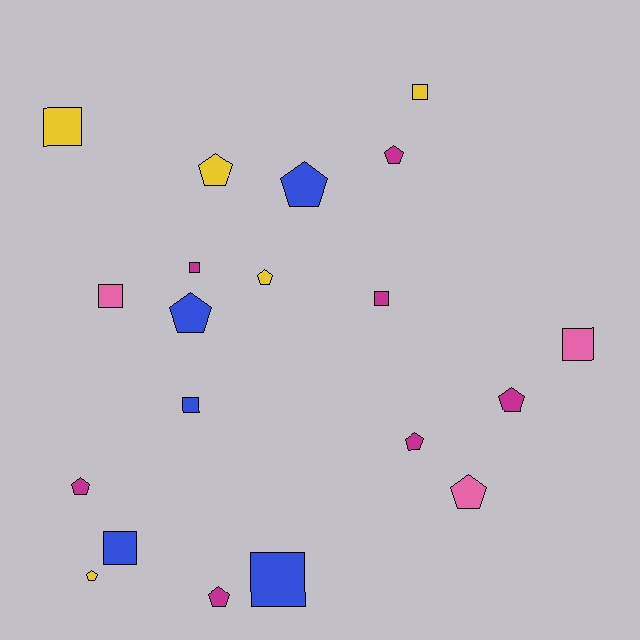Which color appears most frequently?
Magenta, with 7 objects.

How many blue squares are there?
There are 3 blue squares.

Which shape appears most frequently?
Pentagon, with 11 objects.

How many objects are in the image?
There are 20 objects.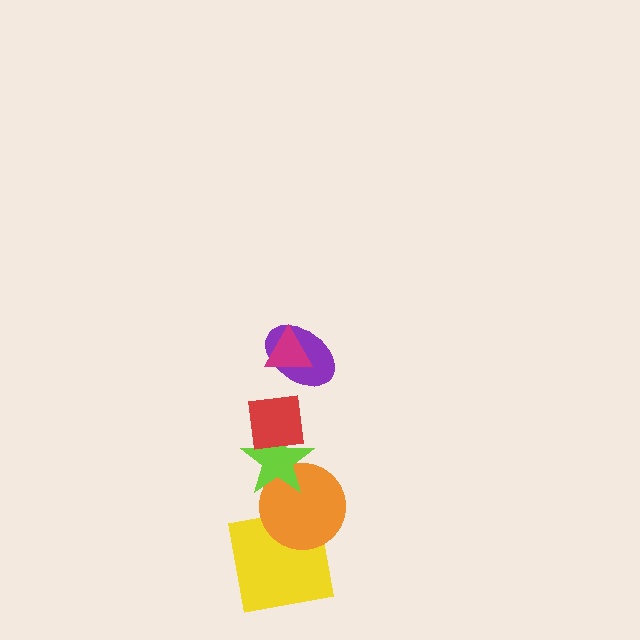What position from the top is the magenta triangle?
The magenta triangle is 1st from the top.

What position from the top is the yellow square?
The yellow square is 6th from the top.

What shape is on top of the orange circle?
The lime star is on top of the orange circle.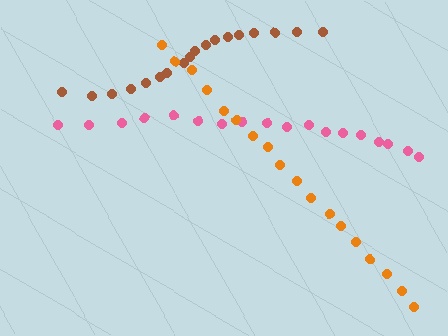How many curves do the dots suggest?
There are 3 distinct paths.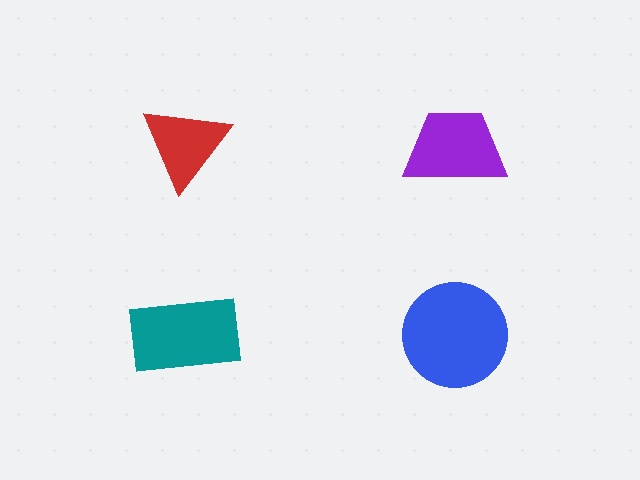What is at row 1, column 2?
A purple trapezoid.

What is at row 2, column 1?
A teal rectangle.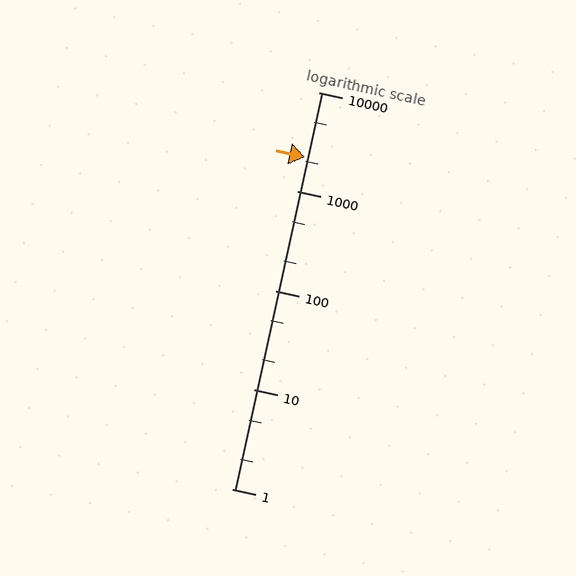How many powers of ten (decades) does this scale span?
The scale spans 4 decades, from 1 to 10000.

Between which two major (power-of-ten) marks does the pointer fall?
The pointer is between 1000 and 10000.